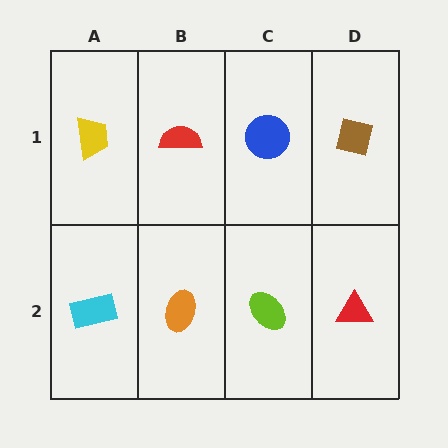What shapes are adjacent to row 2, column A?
A yellow trapezoid (row 1, column A), an orange ellipse (row 2, column B).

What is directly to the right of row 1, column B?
A blue circle.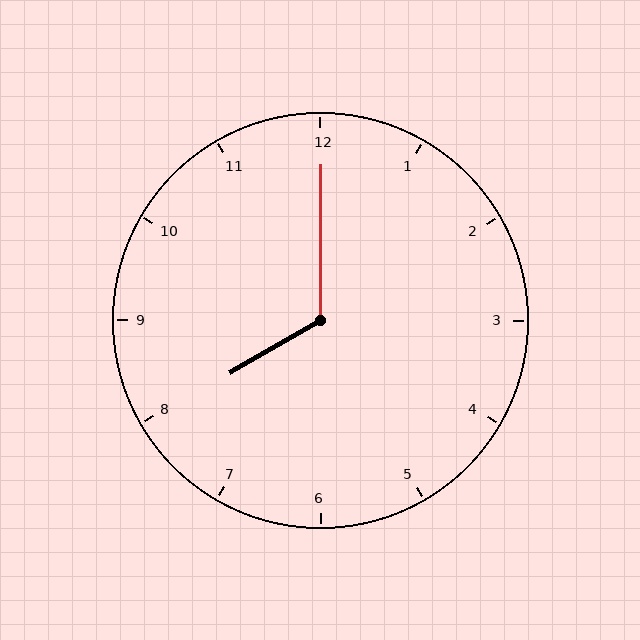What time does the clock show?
8:00.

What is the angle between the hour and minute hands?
Approximately 120 degrees.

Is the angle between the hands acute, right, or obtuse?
It is obtuse.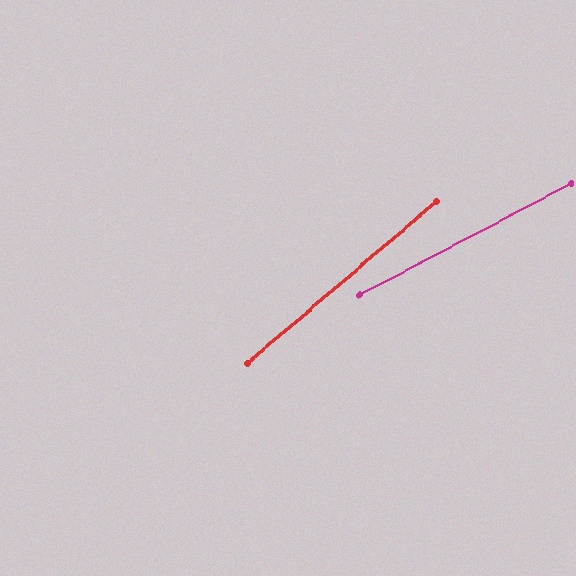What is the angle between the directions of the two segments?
Approximately 13 degrees.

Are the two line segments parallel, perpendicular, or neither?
Neither parallel nor perpendicular — they differ by about 13°.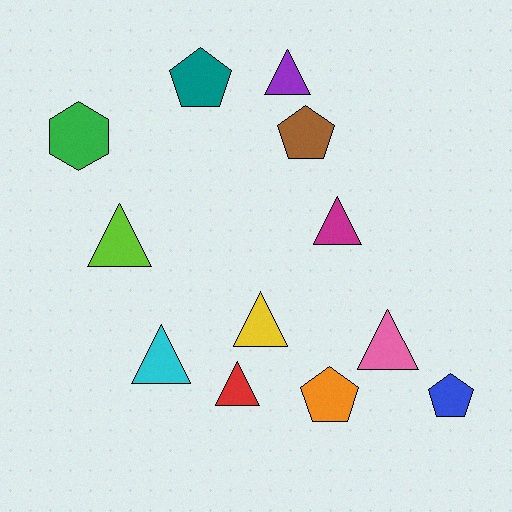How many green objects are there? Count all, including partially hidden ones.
There is 1 green object.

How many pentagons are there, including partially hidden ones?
There are 4 pentagons.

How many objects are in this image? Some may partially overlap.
There are 12 objects.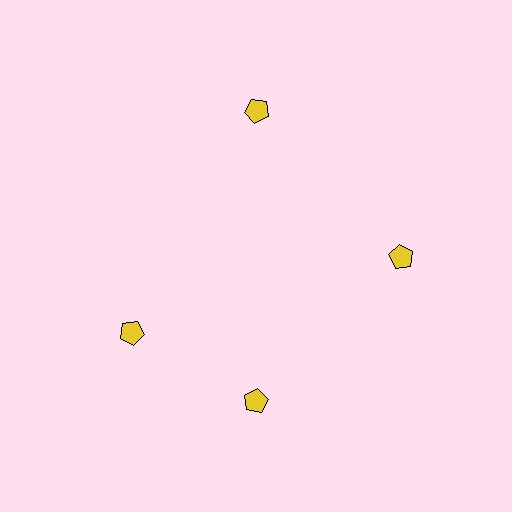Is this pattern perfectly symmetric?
No. The 4 yellow pentagons are arranged in a ring, but one element near the 9 o'clock position is rotated out of alignment along the ring, breaking the 4-fold rotational symmetry.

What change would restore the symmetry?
The symmetry would be restored by rotating it back into even spacing with its neighbors so that all 4 pentagons sit at equal angles and equal distance from the center.